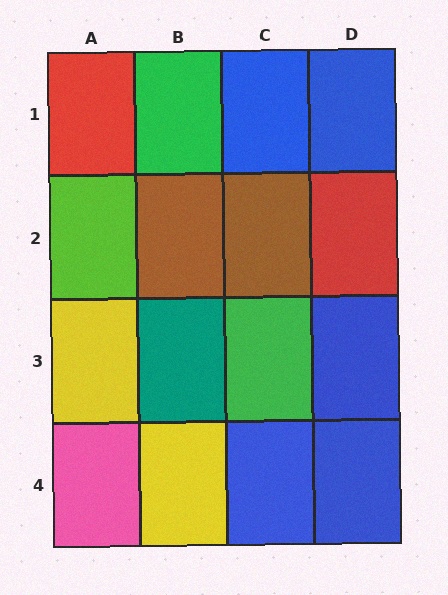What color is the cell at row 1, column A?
Red.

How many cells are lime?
1 cell is lime.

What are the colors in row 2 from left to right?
Lime, brown, brown, red.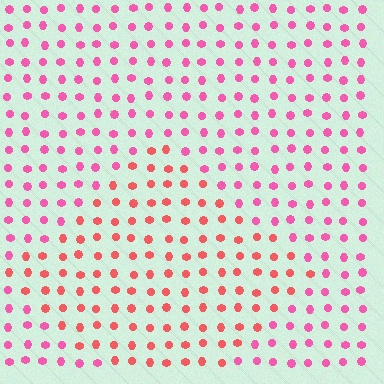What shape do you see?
I see a diamond.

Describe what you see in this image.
The image is filled with small pink elements in a uniform arrangement. A diamond-shaped region is visible where the elements are tinted to a slightly different hue, forming a subtle color boundary.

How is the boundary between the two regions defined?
The boundary is defined purely by a slight shift in hue (about 31 degrees). Spacing, size, and orientation are identical on both sides.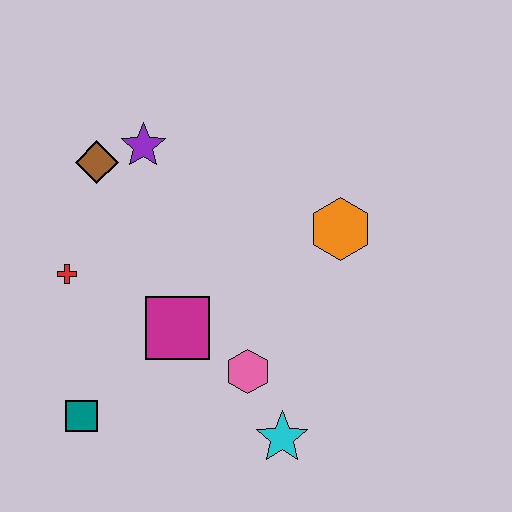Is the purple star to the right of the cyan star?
No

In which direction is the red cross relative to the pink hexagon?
The red cross is to the left of the pink hexagon.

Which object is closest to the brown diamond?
The purple star is closest to the brown diamond.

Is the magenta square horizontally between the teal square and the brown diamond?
No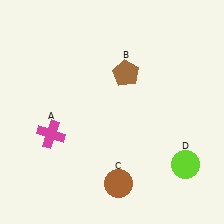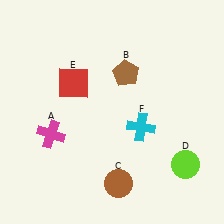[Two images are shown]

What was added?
A red square (E), a cyan cross (F) were added in Image 2.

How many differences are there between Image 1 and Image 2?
There are 2 differences between the two images.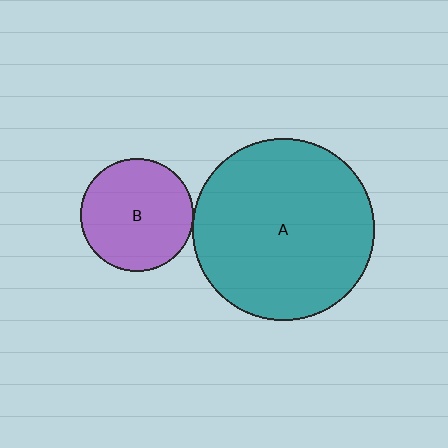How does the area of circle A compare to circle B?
Approximately 2.6 times.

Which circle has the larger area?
Circle A (teal).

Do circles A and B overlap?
Yes.